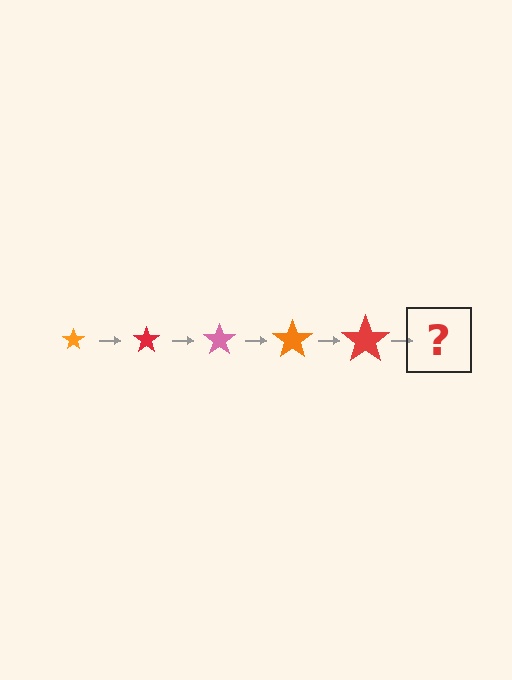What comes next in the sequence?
The next element should be a pink star, larger than the previous one.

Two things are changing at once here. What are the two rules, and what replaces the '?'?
The two rules are that the star grows larger each step and the color cycles through orange, red, and pink. The '?' should be a pink star, larger than the previous one.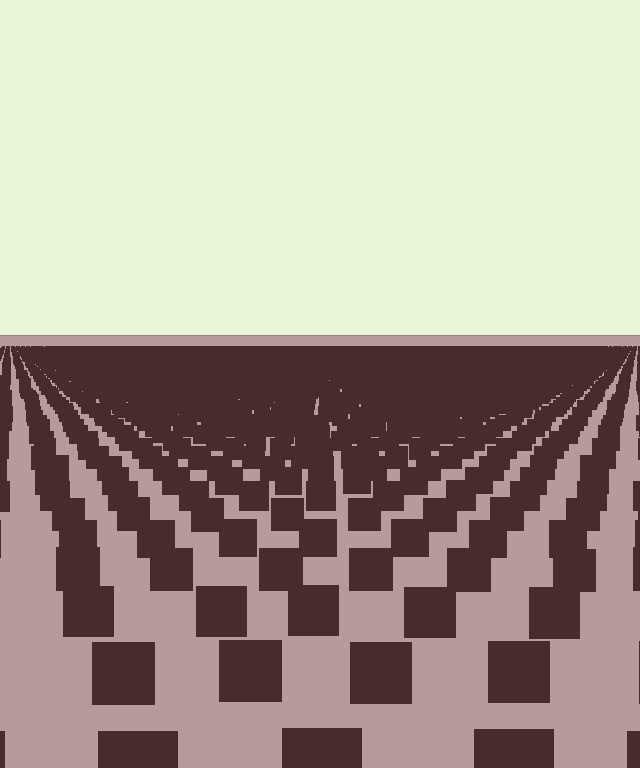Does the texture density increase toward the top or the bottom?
Density increases toward the top.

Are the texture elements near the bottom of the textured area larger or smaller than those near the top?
Larger. Near the bottom, elements are closer to the viewer and appear at a bigger on-screen size.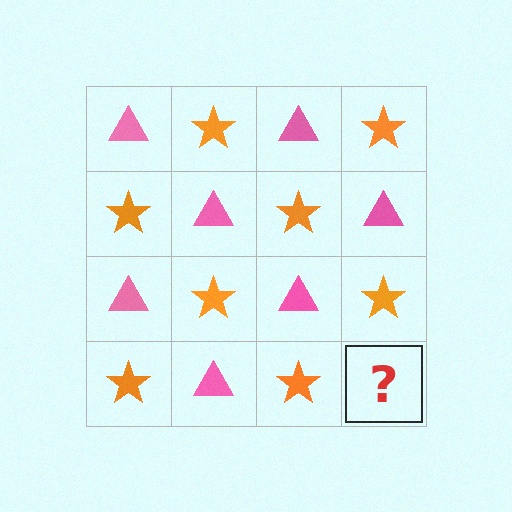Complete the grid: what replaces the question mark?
The question mark should be replaced with a pink triangle.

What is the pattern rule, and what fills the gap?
The rule is that it alternates pink triangle and orange star in a checkerboard pattern. The gap should be filled with a pink triangle.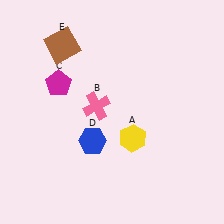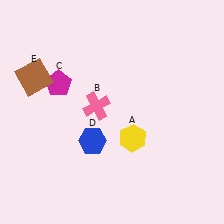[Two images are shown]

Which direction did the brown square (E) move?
The brown square (E) moved down.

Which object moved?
The brown square (E) moved down.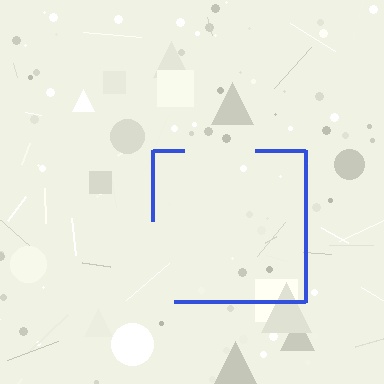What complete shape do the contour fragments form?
The contour fragments form a square.